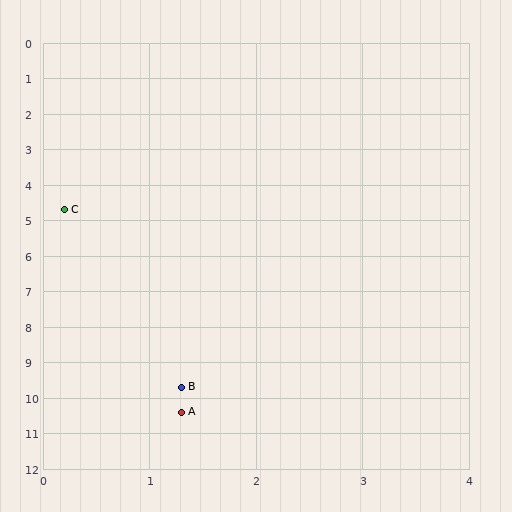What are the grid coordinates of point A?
Point A is at approximately (1.3, 10.4).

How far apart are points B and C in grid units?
Points B and C are about 5.1 grid units apart.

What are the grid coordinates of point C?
Point C is at approximately (0.2, 4.7).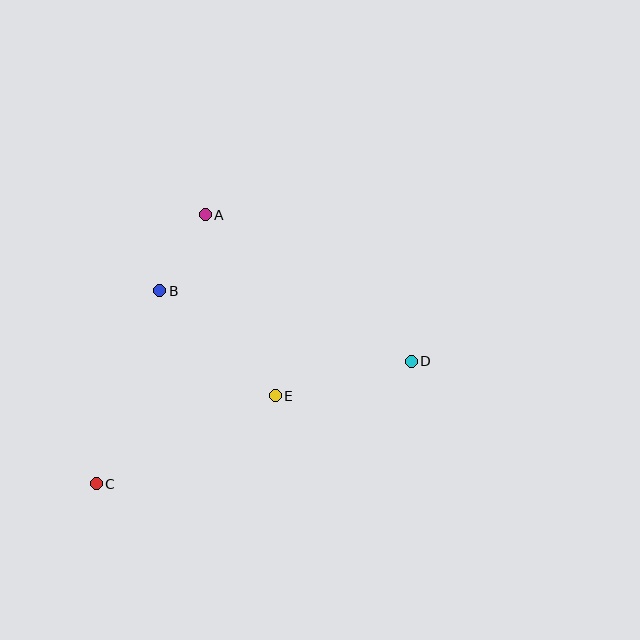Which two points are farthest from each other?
Points C and D are farthest from each other.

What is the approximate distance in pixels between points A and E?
The distance between A and E is approximately 194 pixels.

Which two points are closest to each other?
Points A and B are closest to each other.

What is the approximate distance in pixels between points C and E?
The distance between C and E is approximately 199 pixels.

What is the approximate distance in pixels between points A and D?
The distance between A and D is approximately 253 pixels.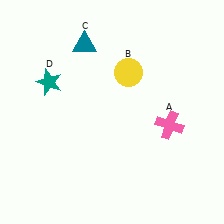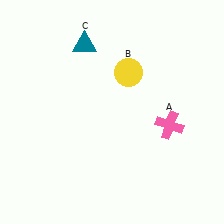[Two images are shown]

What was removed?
The teal star (D) was removed in Image 2.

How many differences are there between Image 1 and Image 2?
There is 1 difference between the two images.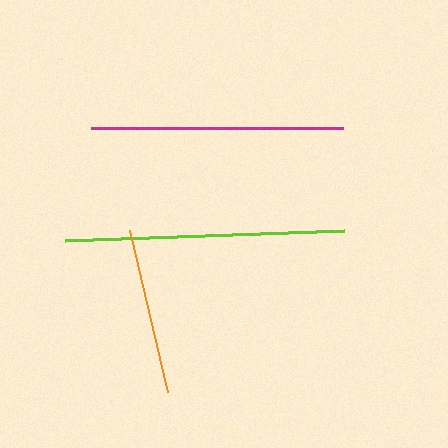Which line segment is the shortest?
The orange line is the shortest at approximately 166 pixels.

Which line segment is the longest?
The lime line is the longest at approximately 279 pixels.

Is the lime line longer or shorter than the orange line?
The lime line is longer than the orange line.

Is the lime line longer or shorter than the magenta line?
The lime line is longer than the magenta line.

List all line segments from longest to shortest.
From longest to shortest: lime, magenta, orange.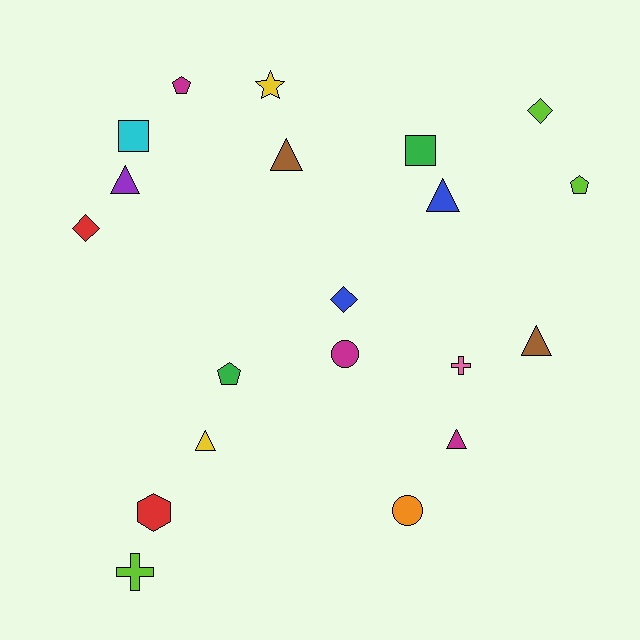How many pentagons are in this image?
There are 3 pentagons.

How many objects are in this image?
There are 20 objects.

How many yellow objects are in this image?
There are 2 yellow objects.